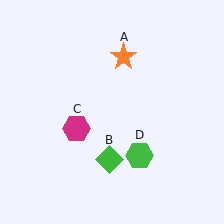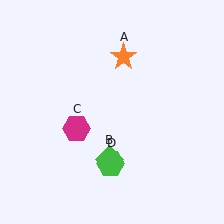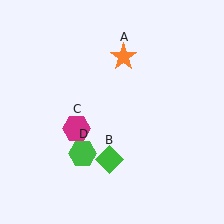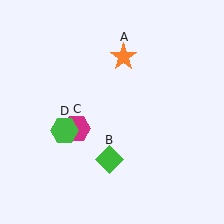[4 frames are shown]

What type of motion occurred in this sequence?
The green hexagon (object D) rotated clockwise around the center of the scene.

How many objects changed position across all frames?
1 object changed position: green hexagon (object D).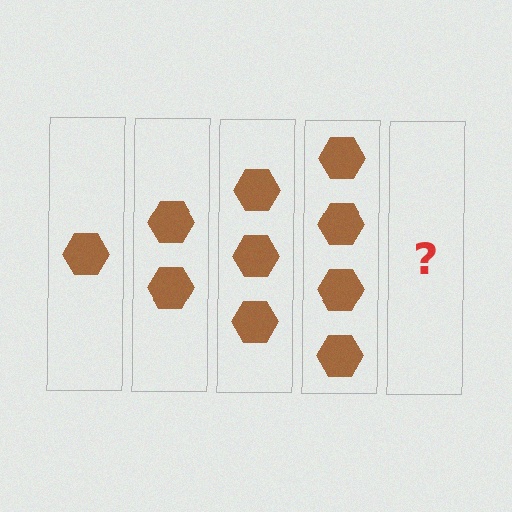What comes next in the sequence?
The next element should be 5 hexagons.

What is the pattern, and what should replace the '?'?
The pattern is that each step adds one more hexagon. The '?' should be 5 hexagons.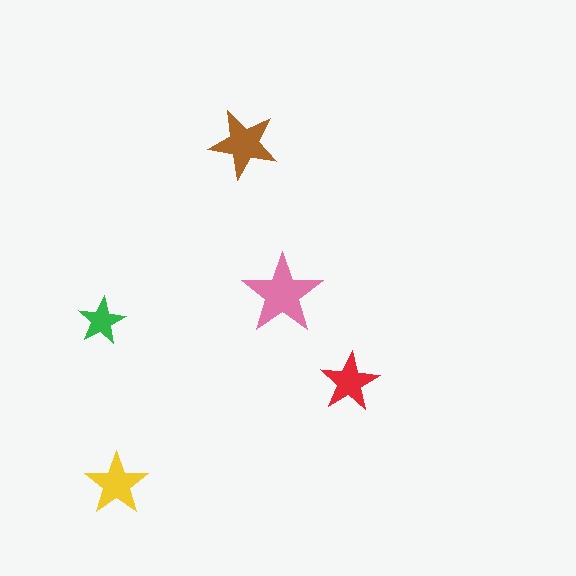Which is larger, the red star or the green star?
The red one.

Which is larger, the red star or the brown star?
The brown one.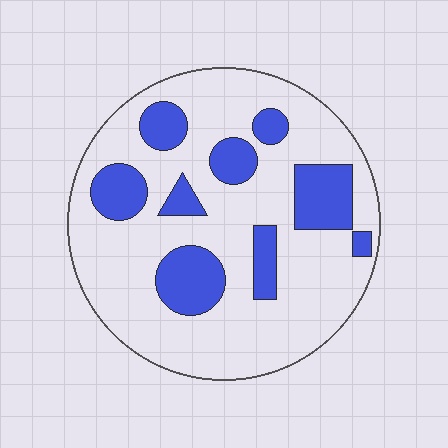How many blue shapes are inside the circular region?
9.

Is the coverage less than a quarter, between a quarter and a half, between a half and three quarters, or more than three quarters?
Less than a quarter.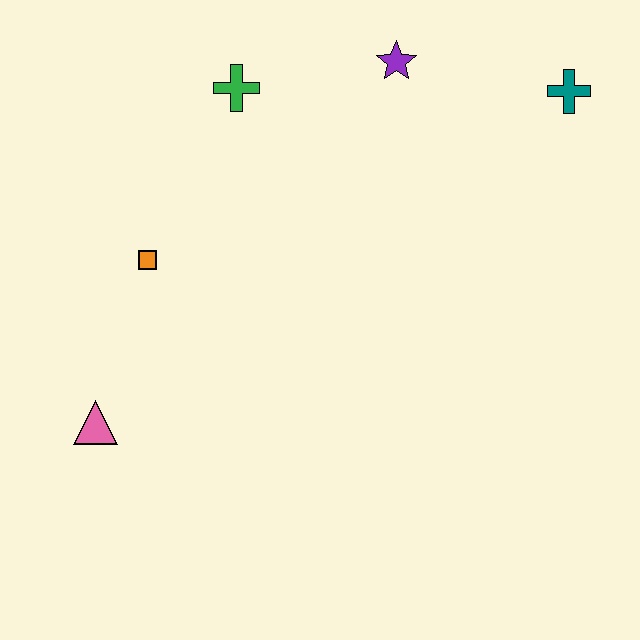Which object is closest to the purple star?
The green cross is closest to the purple star.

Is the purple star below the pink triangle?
No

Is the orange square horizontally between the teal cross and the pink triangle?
Yes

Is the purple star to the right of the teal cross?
No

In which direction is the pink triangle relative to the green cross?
The pink triangle is below the green cross.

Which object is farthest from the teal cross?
The pink triangle is farthest from the teal cross.